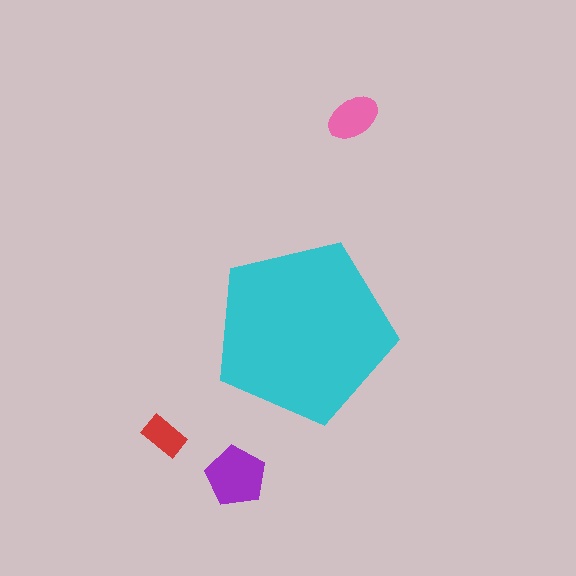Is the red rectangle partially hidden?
No, the red rectangle is fully visible.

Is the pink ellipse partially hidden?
No, the pink ellipse is fully visible.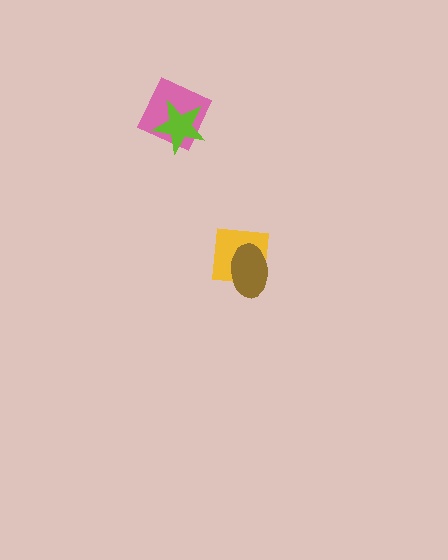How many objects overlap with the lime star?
1 object overlaps with the lime star.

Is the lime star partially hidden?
No, no other shape covers it.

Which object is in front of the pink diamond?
The lime star is in front of the pink diamond.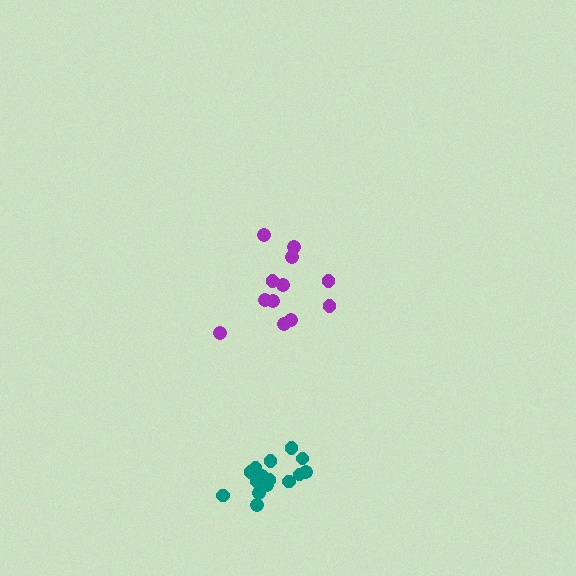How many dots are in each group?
Group 1: 12 dots, Group 2: 15 dots (27 total).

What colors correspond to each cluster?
The clusters are colored: purple, teal.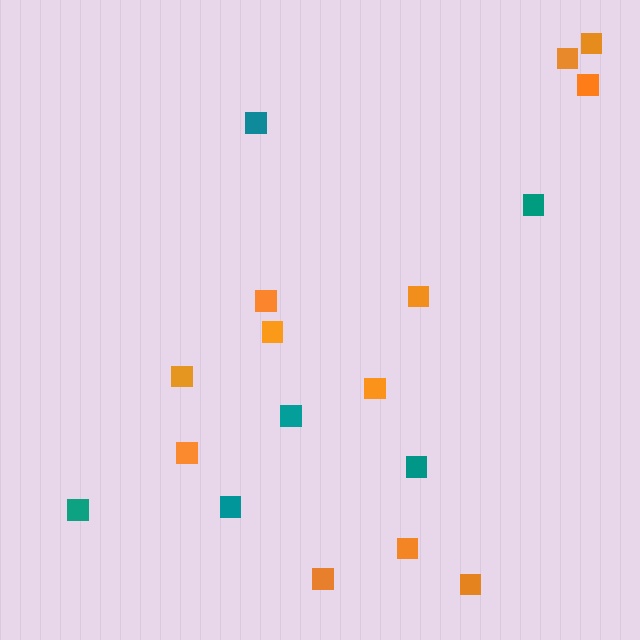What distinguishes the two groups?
There are 2 groups: one group of orange squares (12) and one group of teal squares (6).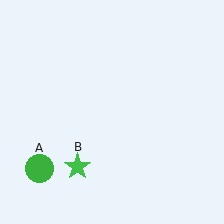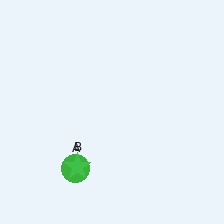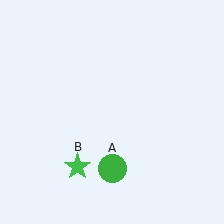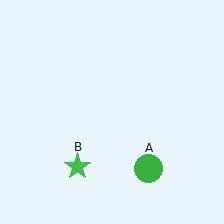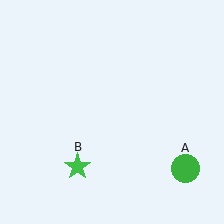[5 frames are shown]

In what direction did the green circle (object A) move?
The green circle (object A) moved right.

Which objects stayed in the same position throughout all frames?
Green star (object B) remained stationary.